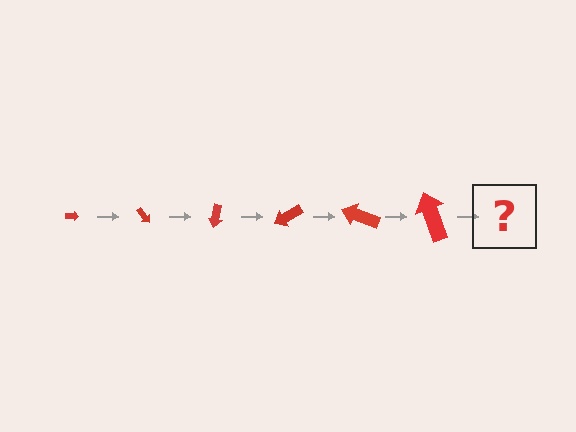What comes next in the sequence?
The next element should be an arrow, larger than the previous one and rotated 300 degrees from the start.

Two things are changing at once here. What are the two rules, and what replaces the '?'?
The two rules are that the arrow grows larger each step and it rotates 50 degrees each step. The '?' should be an arrow, larger than the previous one and rotated 300 degrees from the start.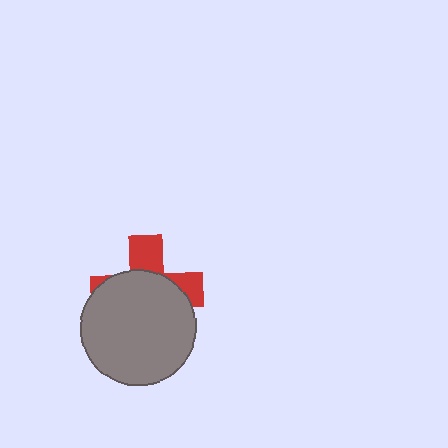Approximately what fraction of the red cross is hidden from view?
Roughly 67% of the red cross is hidden behind the gray circle.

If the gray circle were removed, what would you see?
You would see the complete red cross.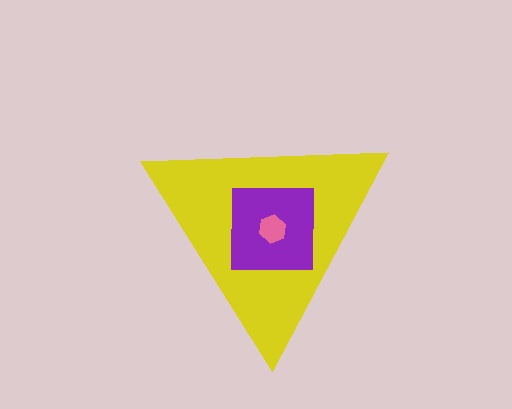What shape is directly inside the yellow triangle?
The purple square.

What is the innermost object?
The pink hexagon.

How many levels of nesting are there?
3.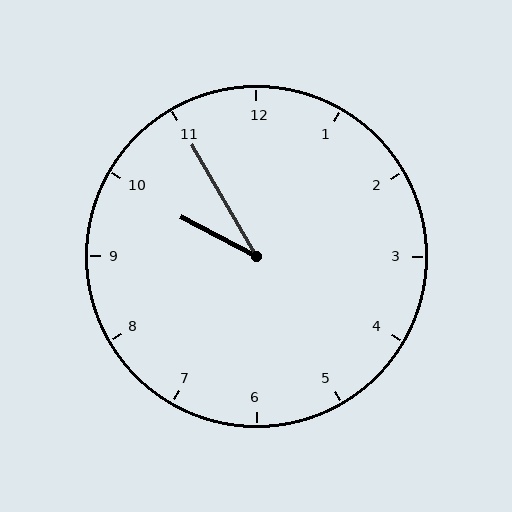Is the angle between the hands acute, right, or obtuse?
It is acute.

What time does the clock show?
9:55.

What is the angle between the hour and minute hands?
Approximately 32 degrees.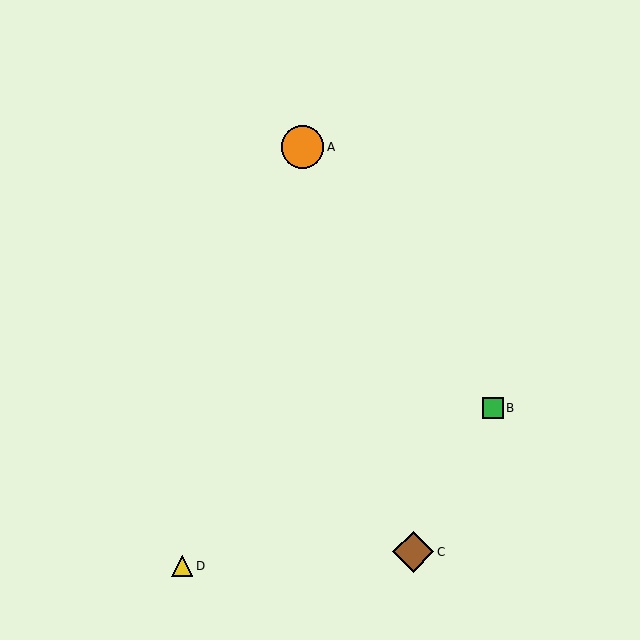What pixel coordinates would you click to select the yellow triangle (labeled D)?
Click at (182, 566) to select the yellow triangle D.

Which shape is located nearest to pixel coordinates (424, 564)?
The brown diamond (labeled C) at (413, 552) is nearest to that location.